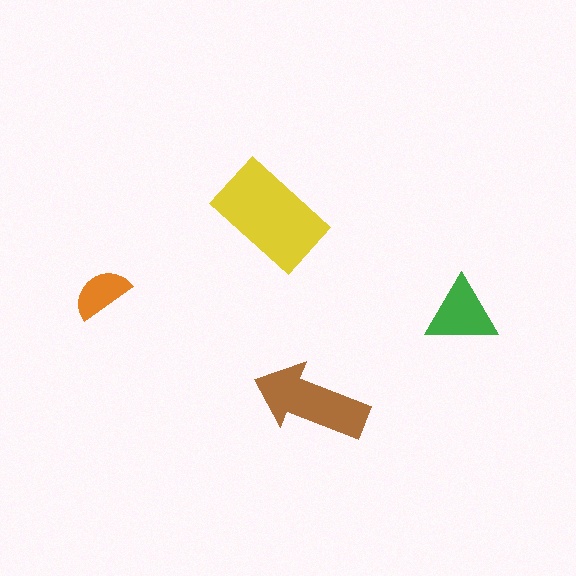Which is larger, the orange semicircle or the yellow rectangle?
The yellow rectangle.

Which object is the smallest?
The orange semicircle.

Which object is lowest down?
The brown arrow is bottommost.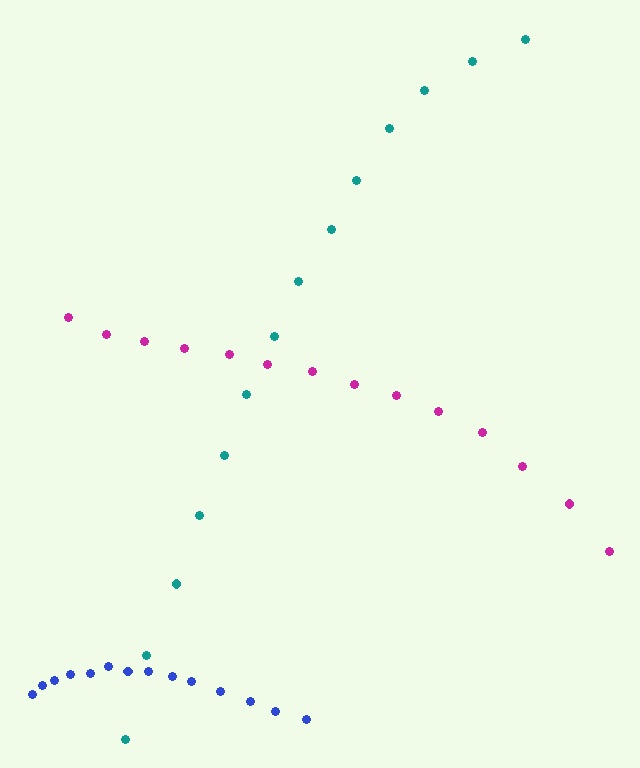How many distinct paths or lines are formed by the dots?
There are 3 distinct paths.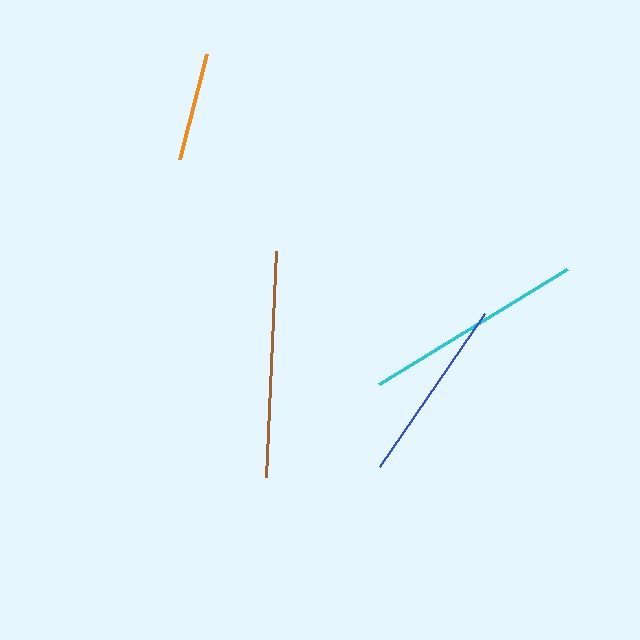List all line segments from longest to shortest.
From longest to shortest: brown, cyan, blue, orange.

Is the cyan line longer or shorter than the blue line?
The cyan line is longer than the blue line.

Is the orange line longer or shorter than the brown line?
The brown line is longer than the orange line.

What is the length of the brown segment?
The brown segment is approximately 226 pixels long.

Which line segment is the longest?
The brown line is the longest at approximately 226 pixels.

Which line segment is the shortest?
The orange line is the shortest at approximately 108 pixels.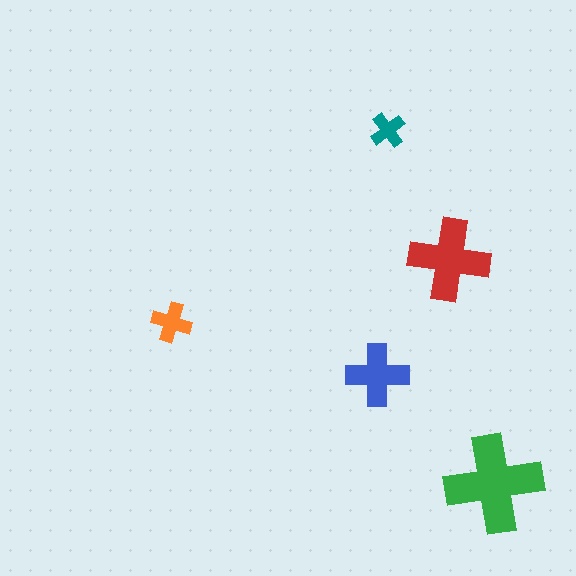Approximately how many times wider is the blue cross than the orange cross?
About 1.5 times wider.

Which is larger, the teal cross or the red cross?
The red one.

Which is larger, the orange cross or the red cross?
The red one.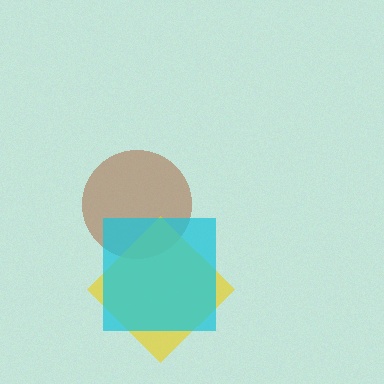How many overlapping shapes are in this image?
There are 3 overlapping shapes in the image.